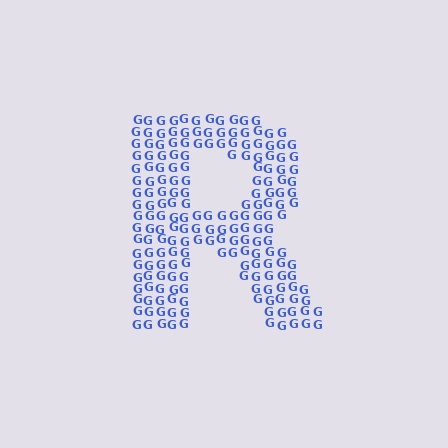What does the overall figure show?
The overall figure shows the letter R.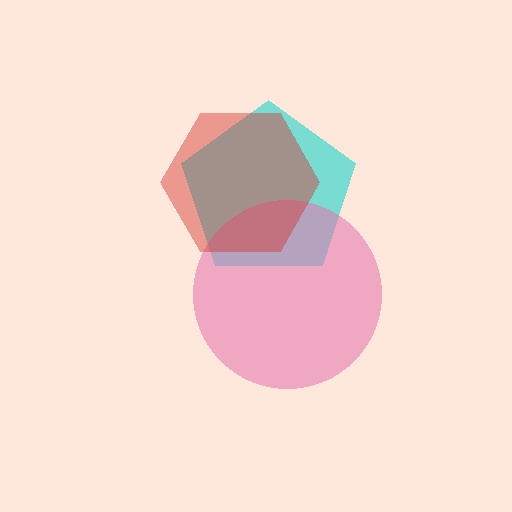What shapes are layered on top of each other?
The layered shapes are: a cyan pentagon, a pink circle, a red hexagon.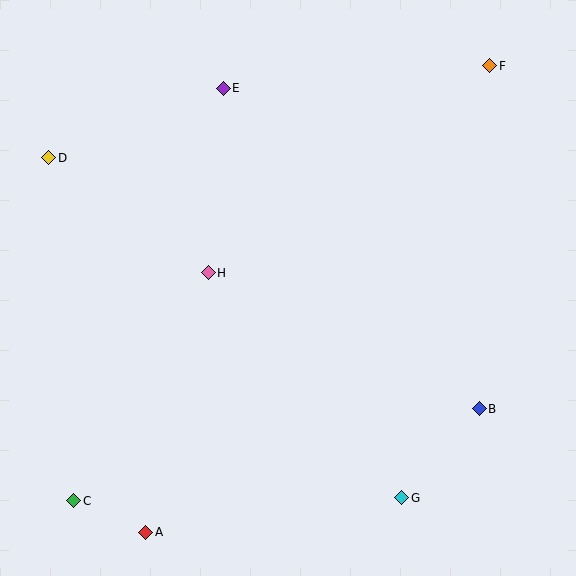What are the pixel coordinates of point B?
Point B is at (479, 409).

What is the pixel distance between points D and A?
The distance between D and A is 387 pixels.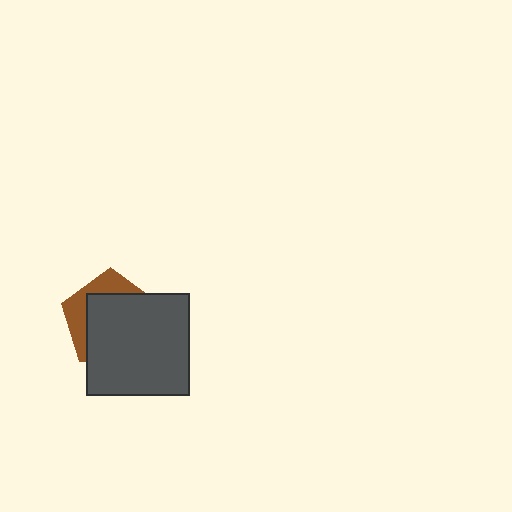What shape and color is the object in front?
The object in front is a dark gray square.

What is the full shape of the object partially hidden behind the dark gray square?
The partially hidden object is a brown pentagon.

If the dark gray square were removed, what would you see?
You would see the complete brown pentagon.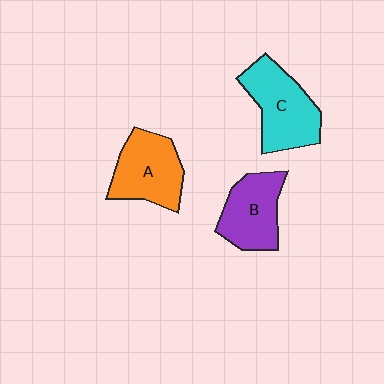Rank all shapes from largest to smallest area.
From largest to smallest: C (cyan), A (orange), B (purple).